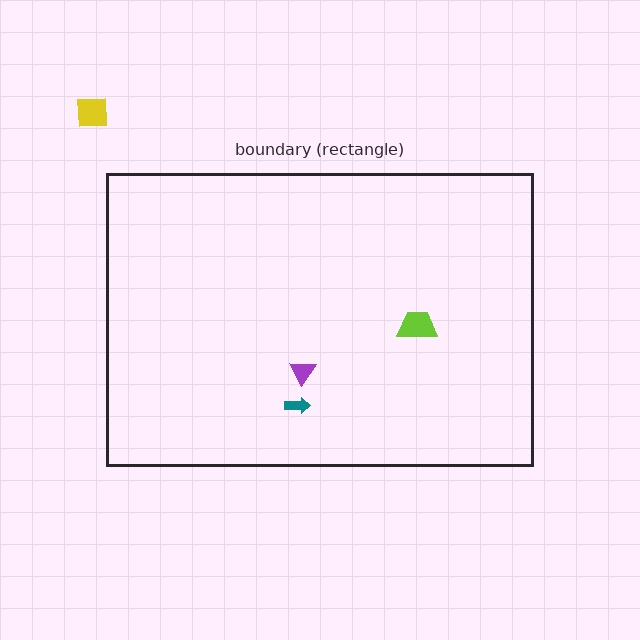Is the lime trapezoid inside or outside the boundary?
Inside.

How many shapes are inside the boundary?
3 inside, 1 outside.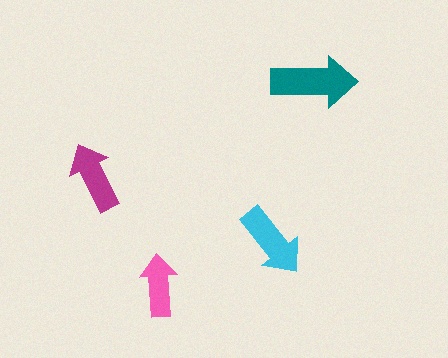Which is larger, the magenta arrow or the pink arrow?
The magenta one.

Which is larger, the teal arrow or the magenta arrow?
The teal one.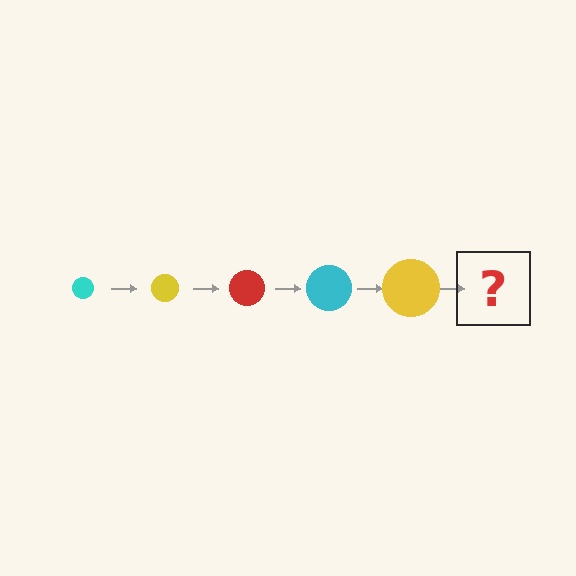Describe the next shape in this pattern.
It should be a red circle, larger than the previous one.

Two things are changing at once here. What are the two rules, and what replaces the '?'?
The two rules are that the circle grows larger each step and the color cycles through cyan, yellow, and red. The '?' should be a red circle, larger than the previous one.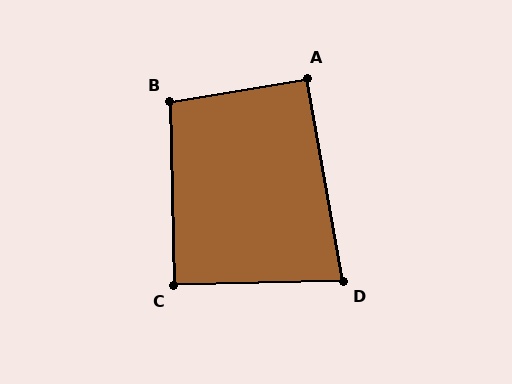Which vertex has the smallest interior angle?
D, at approximately 81 degrees.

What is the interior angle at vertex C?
Approximately 90 degrees (approximately right).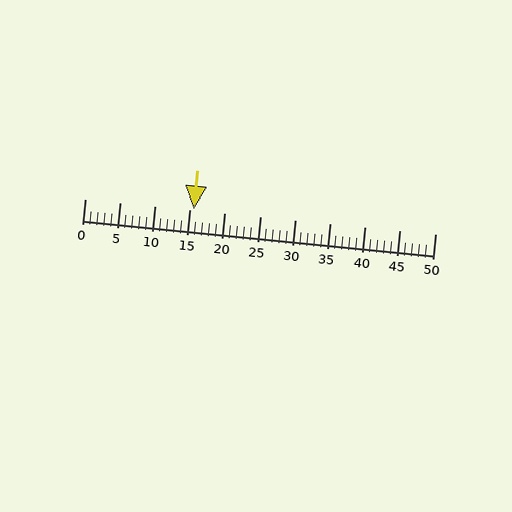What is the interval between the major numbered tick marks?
The major tick marks are spaced 5 units apart.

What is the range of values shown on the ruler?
The ruler shows values from 0 to 50.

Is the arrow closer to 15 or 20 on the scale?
The arrow is closer to 15.